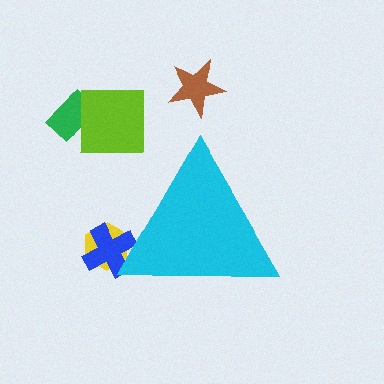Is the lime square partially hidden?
No, the lime square is fully visible.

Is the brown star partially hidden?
No, the brown star is fully visible.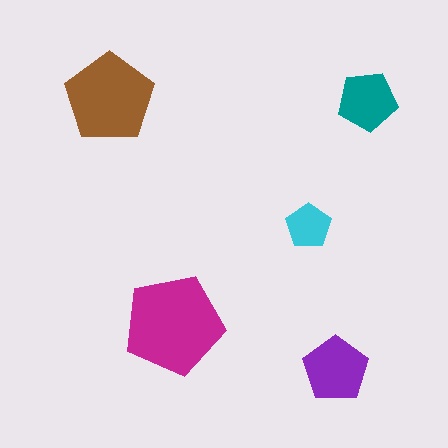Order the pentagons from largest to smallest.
the magenta one, the brown one, the purple one, the teal one, the cyan one.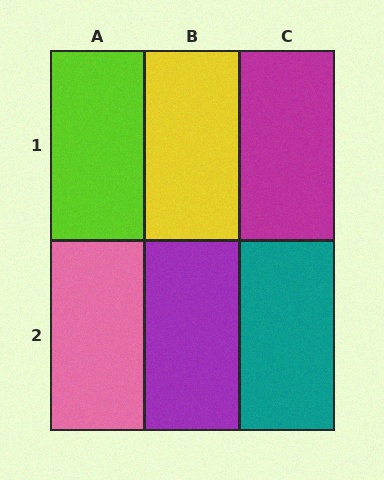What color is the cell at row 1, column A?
Lime.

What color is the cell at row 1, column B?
Yellow.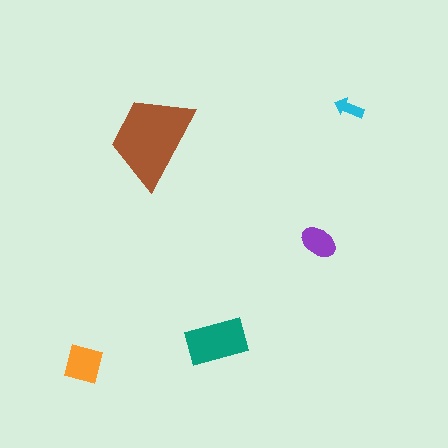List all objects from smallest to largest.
The cyan arrow, the purple ellipse, the orange square, the teal rectangle, the brown trapezoid.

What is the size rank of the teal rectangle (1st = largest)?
2nd.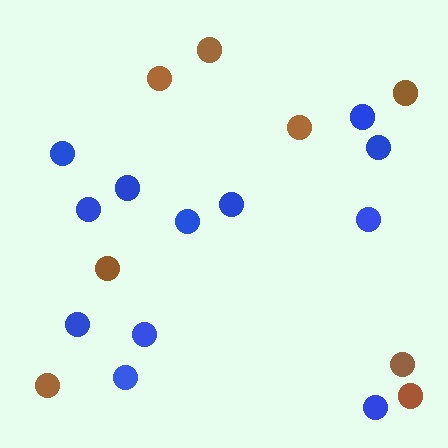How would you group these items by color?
There are 2 groups: one group of blue circles (12) and one group of brown circles (8).